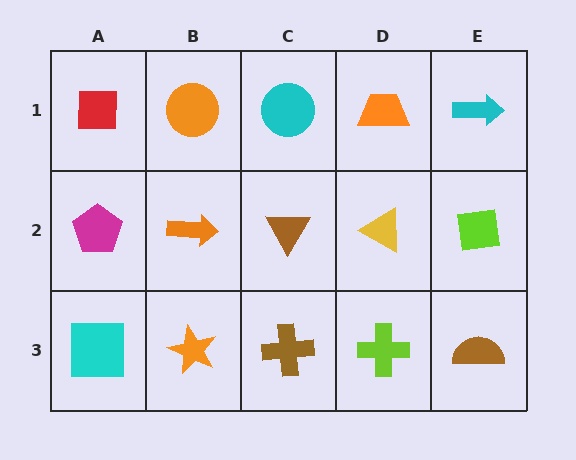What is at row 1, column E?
A cyan arrow.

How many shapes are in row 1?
5 shapes.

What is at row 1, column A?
A red square.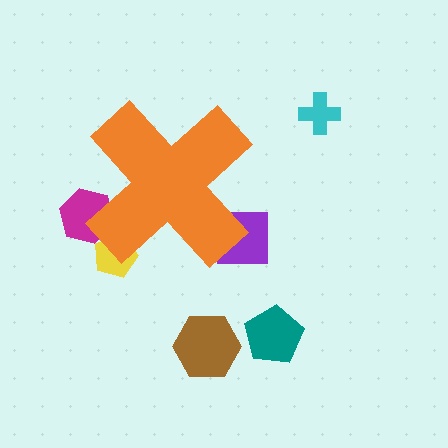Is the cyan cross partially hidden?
No, the cyan cross is fully visible.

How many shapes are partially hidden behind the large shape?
3 shapes are partially hidden.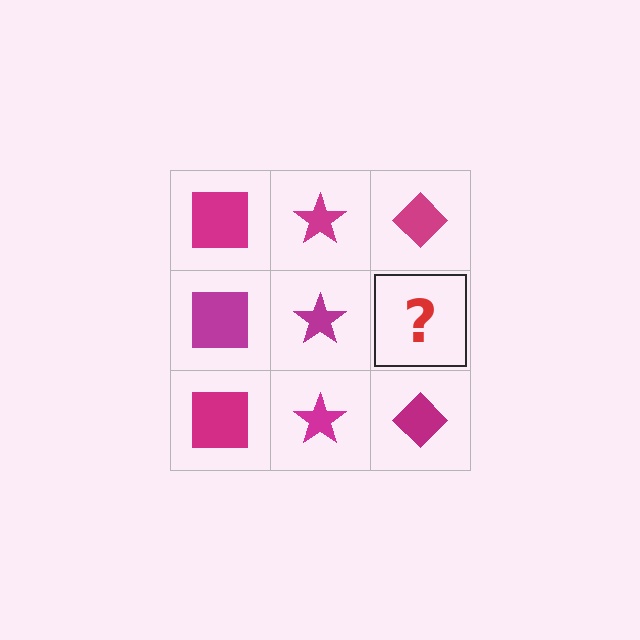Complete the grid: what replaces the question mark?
The question mark should be replaced with a magenta diamond.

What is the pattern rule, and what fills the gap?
The rule is that each column has a consistent shape. The gap should be filled with a magenta diamond.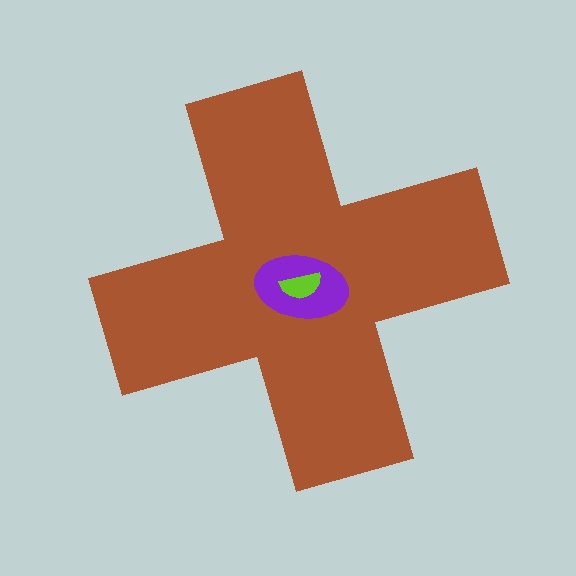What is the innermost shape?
The lime semicircle.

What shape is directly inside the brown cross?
The purple ellipse.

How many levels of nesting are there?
3.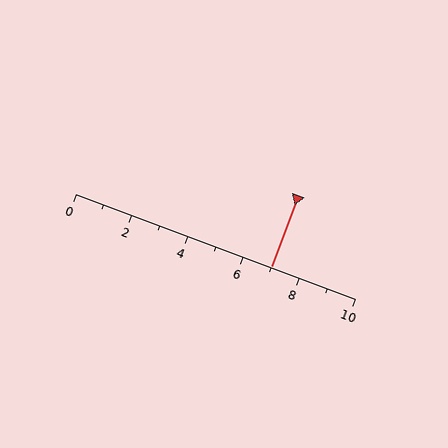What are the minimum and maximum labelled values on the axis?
The axis runs from 0 to 10.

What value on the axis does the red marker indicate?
The marker indicates approximately 7.